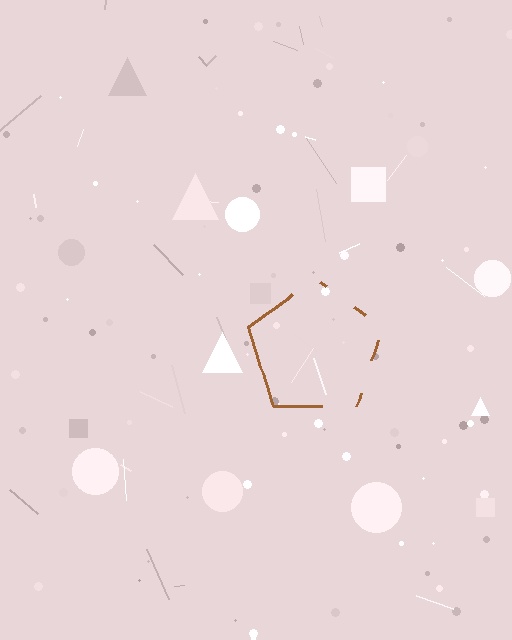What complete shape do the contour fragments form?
The contour fragments form a pentagon.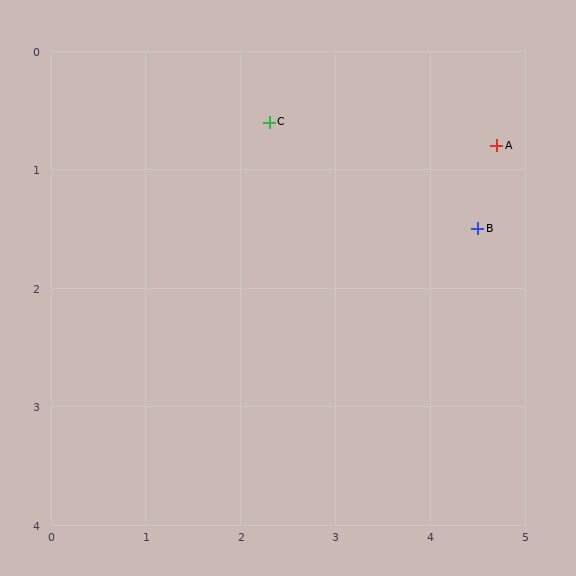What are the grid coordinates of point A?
Point A is at approximately (4.7, 0.8).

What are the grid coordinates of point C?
Point C is at approximately (2.3, 0.6).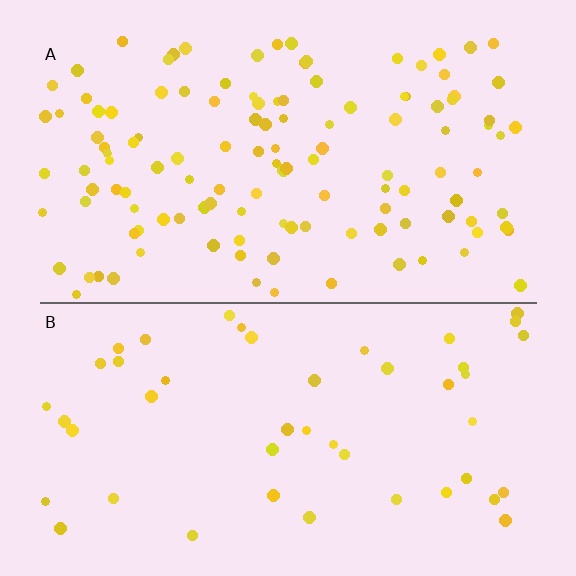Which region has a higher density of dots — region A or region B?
A (the top).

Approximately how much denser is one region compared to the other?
Approximately 2.6× — region A over region B.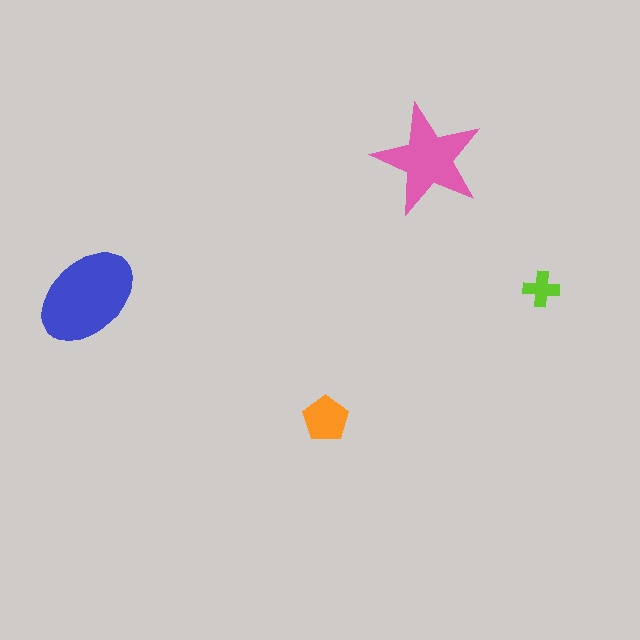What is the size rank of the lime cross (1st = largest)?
4th.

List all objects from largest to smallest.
The blue ellipse, the pink star, the orange pentagon, the lime cross.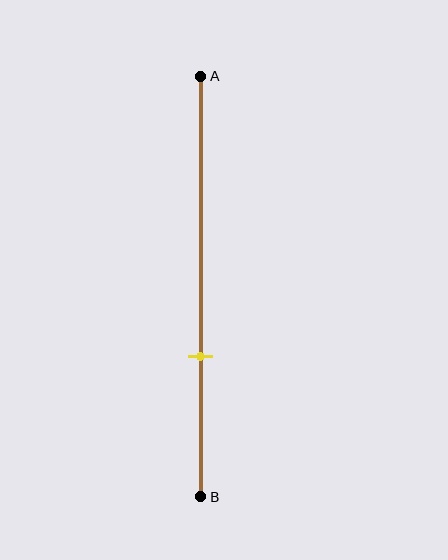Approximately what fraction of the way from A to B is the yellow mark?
The yellow mark is approximately 65% of the way from A to B.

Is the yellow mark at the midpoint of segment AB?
No, the mark is at about 65% from A, not at the 50% midpoint.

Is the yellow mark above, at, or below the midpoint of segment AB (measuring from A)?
The yellow mark is below the midpoint of segment AB.